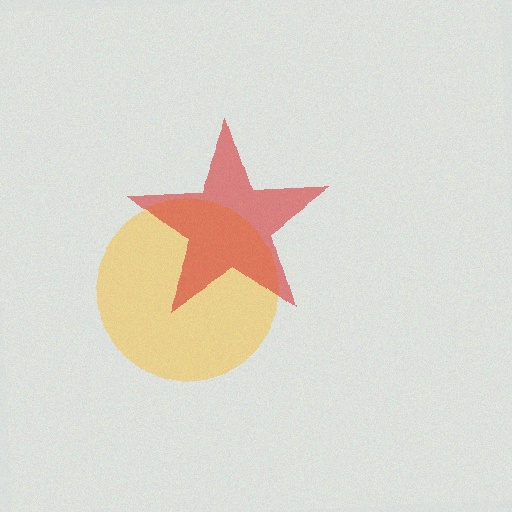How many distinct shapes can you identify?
There are 2 distinct shapes: a yellow circle, a red star.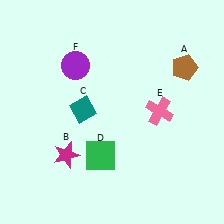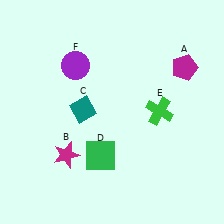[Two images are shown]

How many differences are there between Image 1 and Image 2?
There are 2 differences between the two images.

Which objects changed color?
A changed from brown to magenta. E changed from pink to green.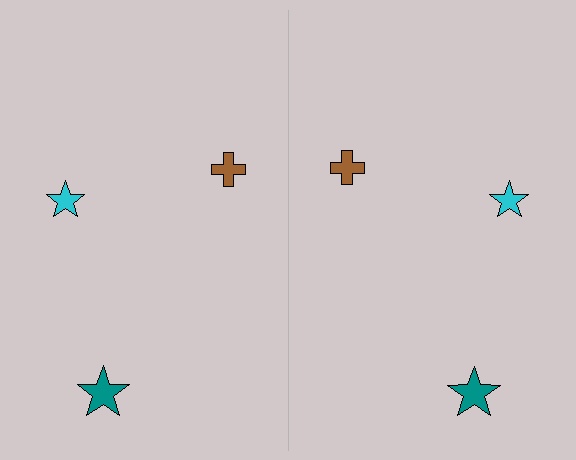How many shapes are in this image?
There are 6 shapes in this image.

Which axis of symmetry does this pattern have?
The pattern has a vertical axis of symmetry running through the center of the image.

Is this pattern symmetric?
Yes, this pattern has bilateral (reflection) symmetry.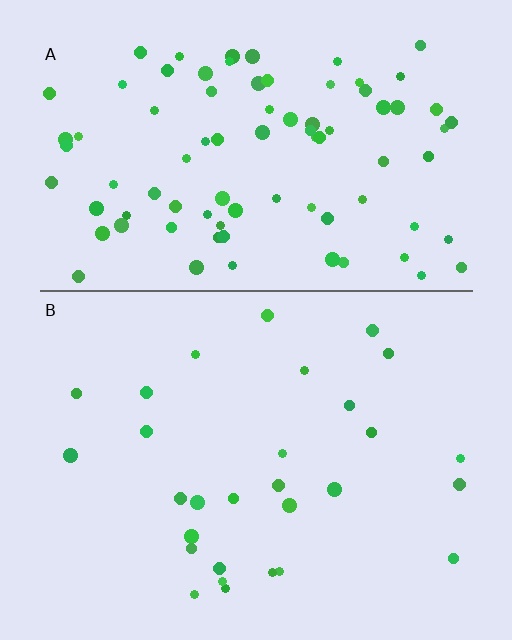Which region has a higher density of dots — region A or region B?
A (the top).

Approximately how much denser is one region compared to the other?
Approximately 3.0× — region A over region B.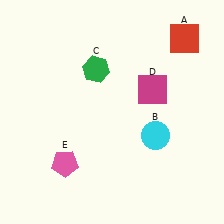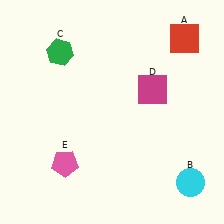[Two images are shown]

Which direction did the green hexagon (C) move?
The green hexagon (C) moved left.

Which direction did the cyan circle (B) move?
The cyan circle (B) moved down.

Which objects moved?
The objects that moved are: the cyan circle (B), the green hexagon (C).